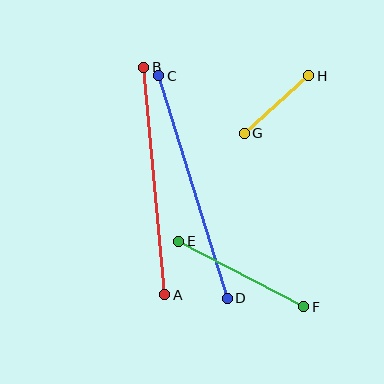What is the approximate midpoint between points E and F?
The midpoint is at approximately (241, 274) pixels.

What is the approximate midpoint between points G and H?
The midpoint is at approximately (277, 105) pixels.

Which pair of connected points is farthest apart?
Points C and D are farthest apart.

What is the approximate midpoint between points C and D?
The midpoint is at approximately (193, 187) pixels.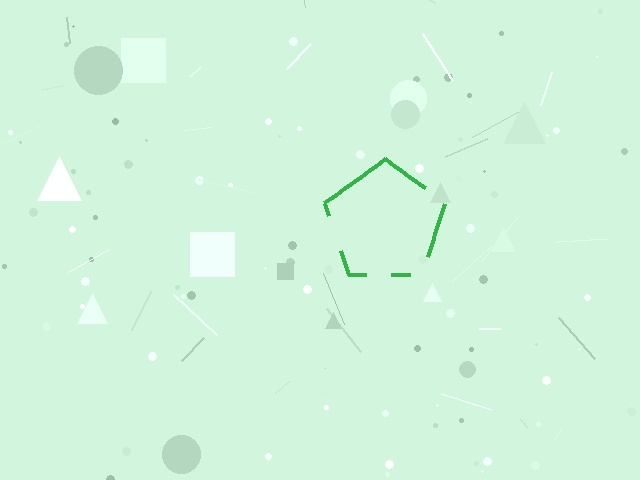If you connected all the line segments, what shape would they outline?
They would outline a pentagon.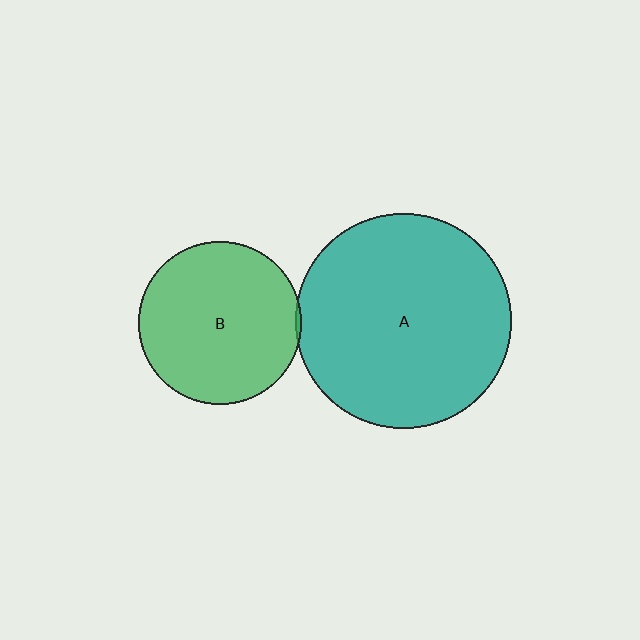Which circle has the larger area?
Circle A (teal).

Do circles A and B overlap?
Yes.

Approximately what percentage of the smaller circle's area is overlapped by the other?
Approximately 5%.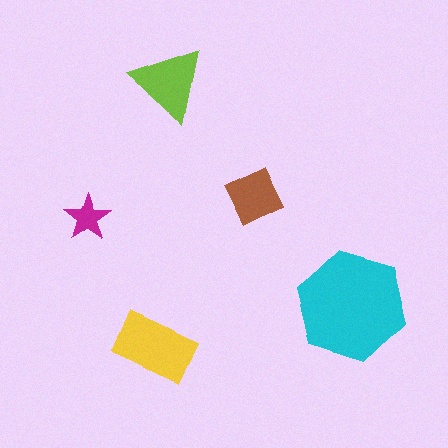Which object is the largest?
The cyan hexagon.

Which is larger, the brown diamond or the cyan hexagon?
The cyan hexagon.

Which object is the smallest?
The magenta star.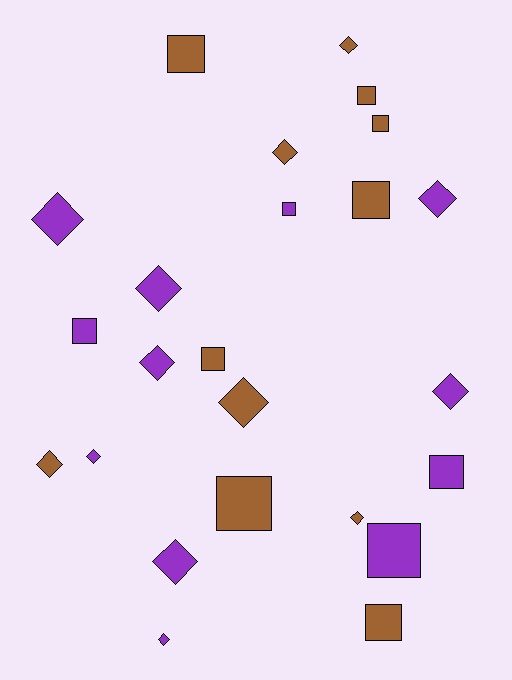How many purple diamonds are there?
There are 8 purple diamonds.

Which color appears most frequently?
Purple, with 12 objects.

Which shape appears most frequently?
Diamond, with 13 objects.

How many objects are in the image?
There are 24 objects.